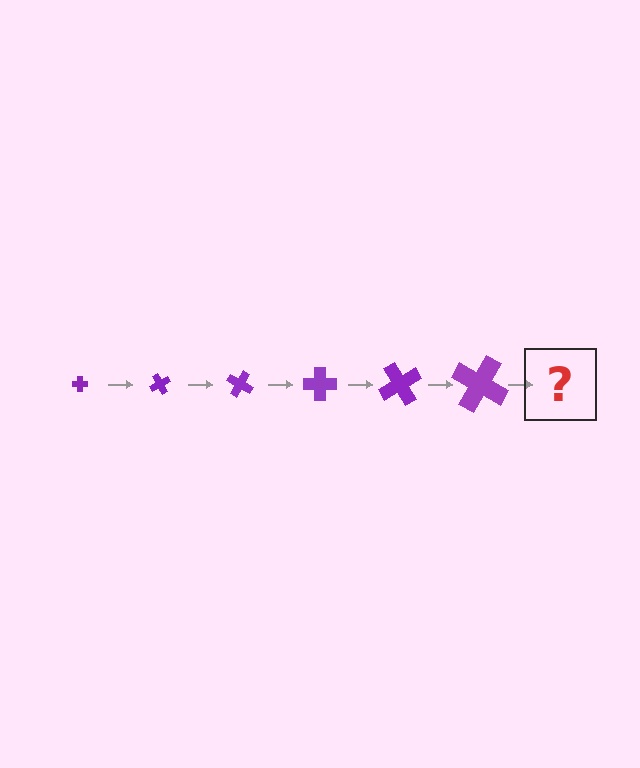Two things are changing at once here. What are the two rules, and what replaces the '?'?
The two rules are that the cross grows larger each step and it rotates 60 degrees each step. The '?' should be a cross, larger than the previous one and rotated 360 degrees from the start.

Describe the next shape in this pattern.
It should be a cross, larger than the previous one and rotated 360 degrees from the start.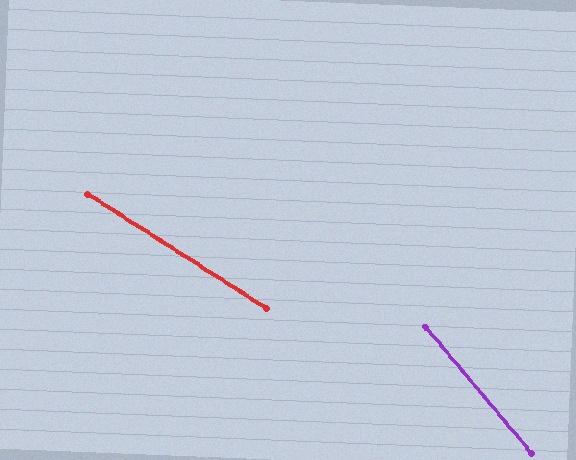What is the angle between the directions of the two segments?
Approximately 17 degrees.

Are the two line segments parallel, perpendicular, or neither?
Neither parallel nor perpendicular — they differ by about 17°.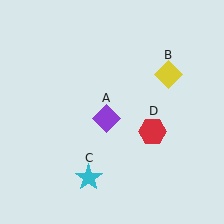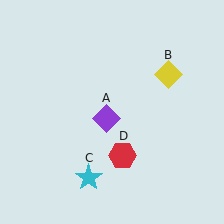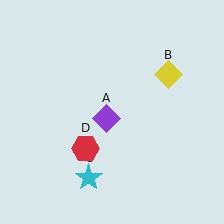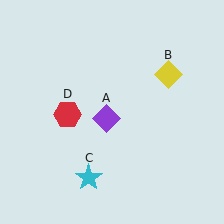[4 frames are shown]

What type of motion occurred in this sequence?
The red hexagon (object D) rotated clockwise around the center of the scene.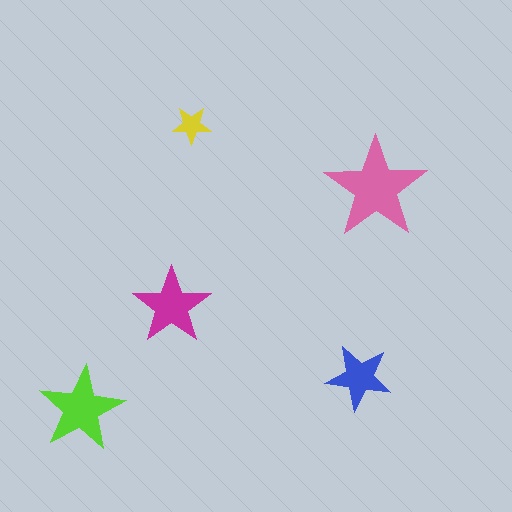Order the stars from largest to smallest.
the pink one, the lime one, the magenta one, the blue one, the yellow one.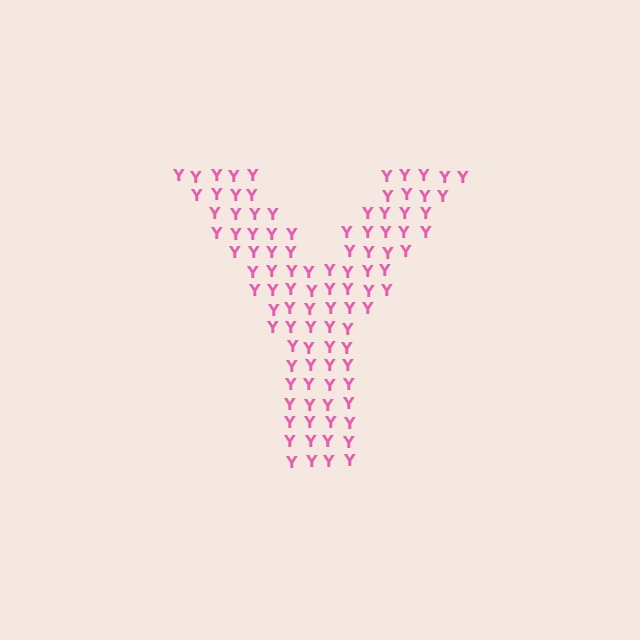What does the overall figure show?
The overall figure shows the letter Y.